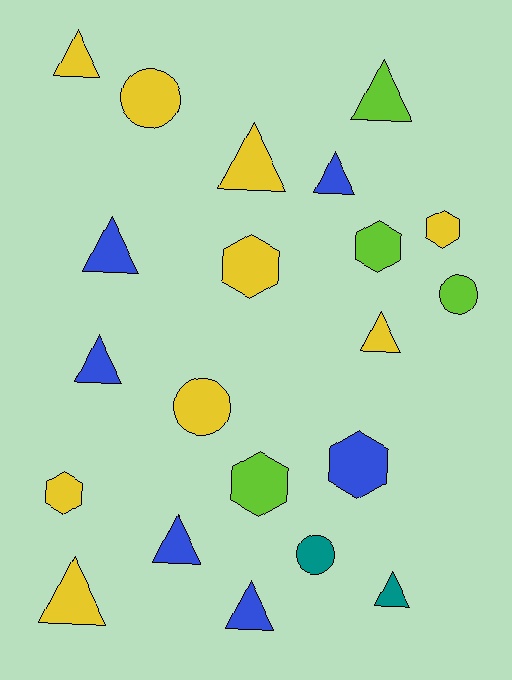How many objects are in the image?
There are 21 objects.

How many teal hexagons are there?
There are no teal hexagons.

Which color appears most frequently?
Yellow, with 9 objects.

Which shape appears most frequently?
Triangle, with 11 objects.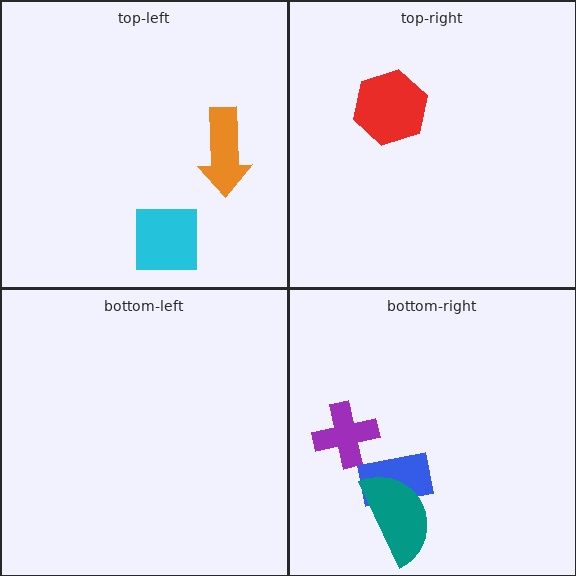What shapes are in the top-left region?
The orange arrow, the cyan square.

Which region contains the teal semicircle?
The bottom-right region.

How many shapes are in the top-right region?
1.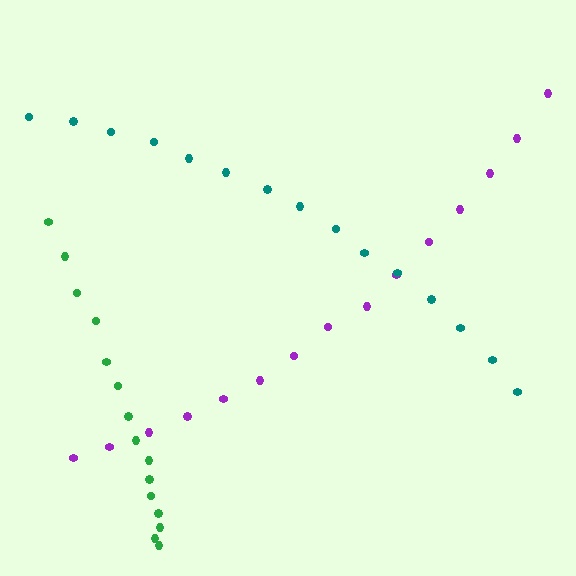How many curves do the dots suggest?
There are 3 distinct paths.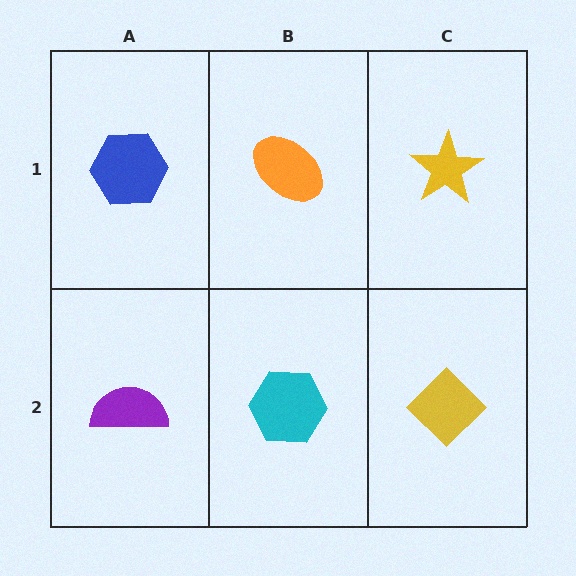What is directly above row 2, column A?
A blue hexagon.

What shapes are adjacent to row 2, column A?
A blue hexagon (row 1, column A), a cyan hexagon (row 2, column B).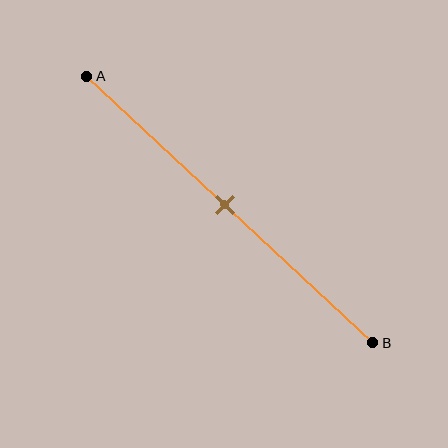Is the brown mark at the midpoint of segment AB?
Yes, the mark is approximately at the midpoint.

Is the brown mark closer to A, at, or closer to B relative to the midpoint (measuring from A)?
The brown mark is approximately at the midpoint of segment AB.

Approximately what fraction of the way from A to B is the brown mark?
The brown mark is approximately 50% of the way from A to B.